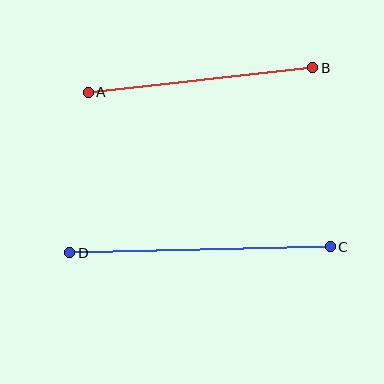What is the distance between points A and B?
The distance is approximately 226 pixels.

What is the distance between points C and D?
The distance is approximately 260 pixels.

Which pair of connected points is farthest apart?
Points C and D are farthest apart.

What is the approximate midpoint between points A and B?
The midpoint is at approximately (200, 80) pixels.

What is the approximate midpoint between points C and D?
The midpoint is at approximately (200, 250) pixels.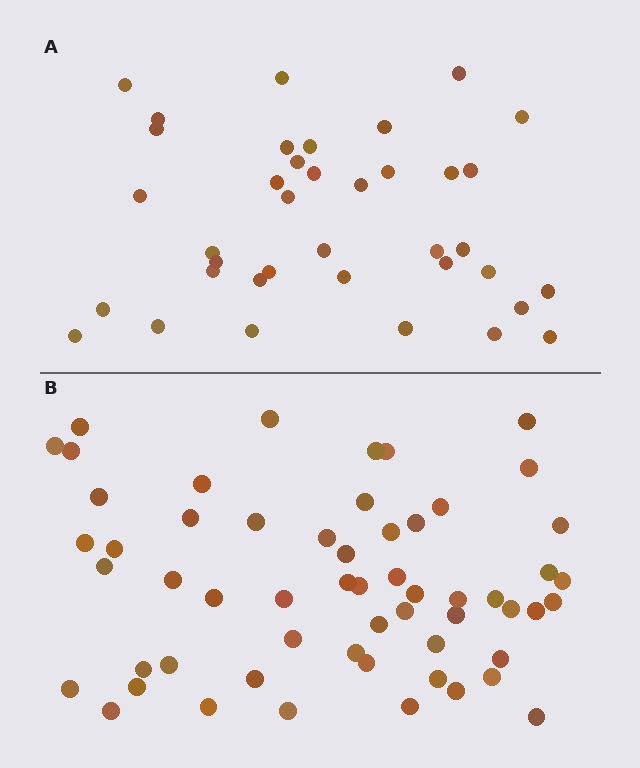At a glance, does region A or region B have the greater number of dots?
Region B (the bottom region) has more dots.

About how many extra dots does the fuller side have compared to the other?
Region B has approximately 20 more dots than region A.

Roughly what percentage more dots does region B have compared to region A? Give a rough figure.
About 50% more.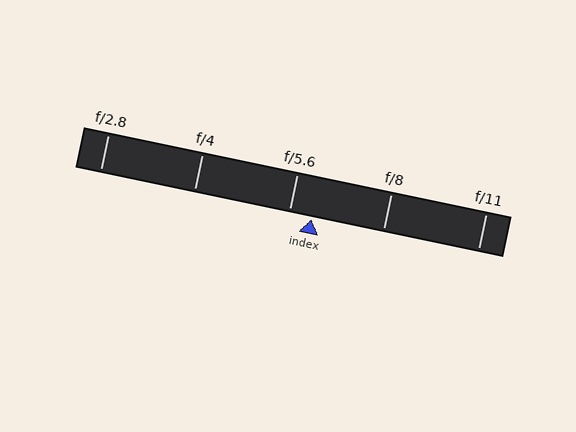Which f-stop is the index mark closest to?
The index mark is closest to f/5.6.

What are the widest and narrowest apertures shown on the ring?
The widest aperture shown is f/2.8 and the narrowest is f/11.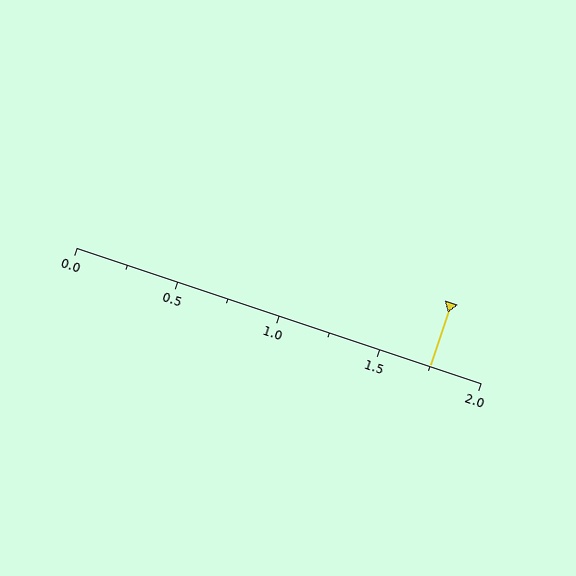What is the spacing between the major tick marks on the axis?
The major ticks are spaced 0.5 apart.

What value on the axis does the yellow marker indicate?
The marker indicates approximately 1.75.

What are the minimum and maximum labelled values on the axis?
The axis runs from 0.0 to 2.0.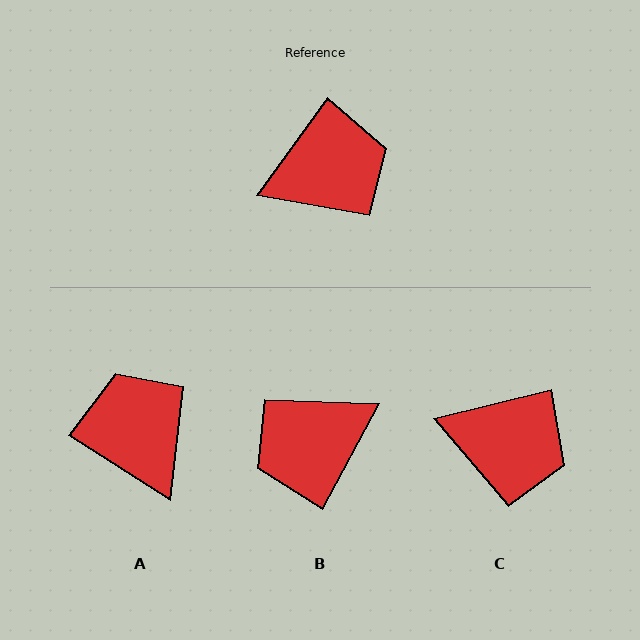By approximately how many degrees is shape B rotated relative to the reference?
Approximately 172 degrees clockwise.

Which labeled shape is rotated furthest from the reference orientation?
B, about 172 degrees away.